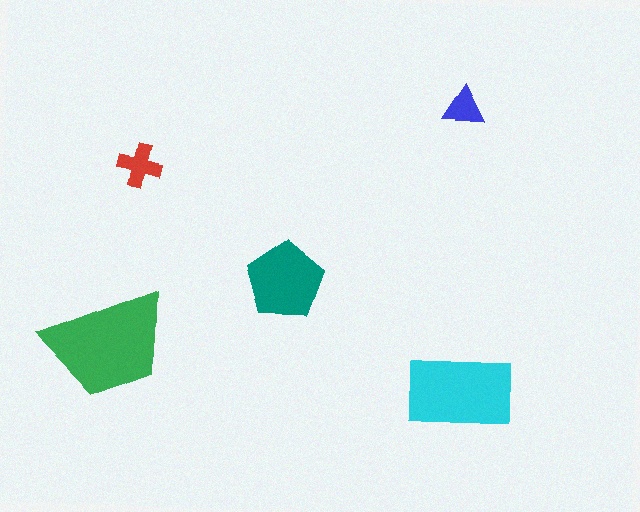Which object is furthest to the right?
The cyan rectangle is rightmost.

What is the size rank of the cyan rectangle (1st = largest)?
2nd.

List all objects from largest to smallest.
The green trapezoid, the cyan rectangle, the teal pentagon, the red cross, the blue triangle.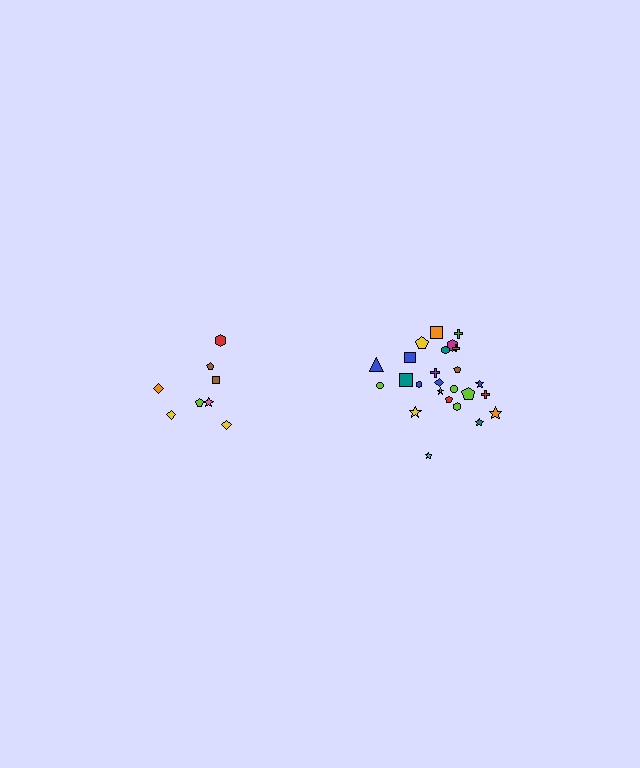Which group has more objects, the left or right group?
The right group.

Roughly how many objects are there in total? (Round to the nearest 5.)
Roughly 35 objects in total.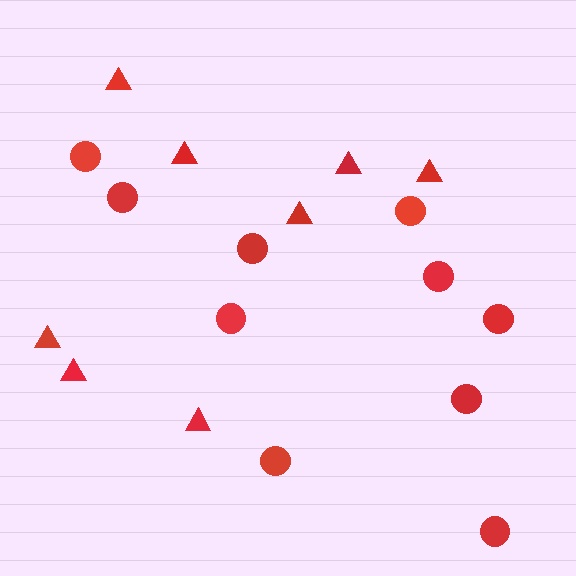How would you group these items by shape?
There are 2 groups: one group of circles (10) and one group of triangles (8).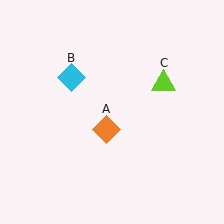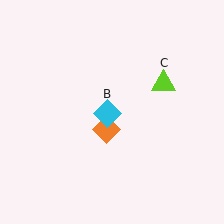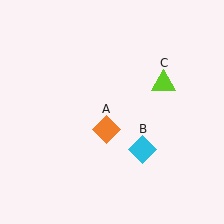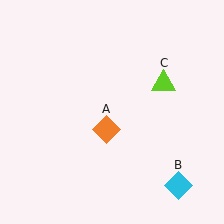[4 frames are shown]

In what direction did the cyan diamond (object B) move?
The cyan diamond (object B) moved down and to the right.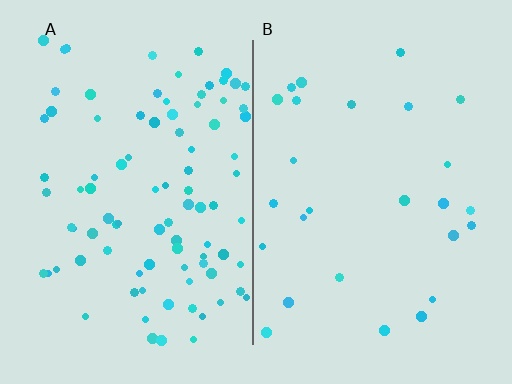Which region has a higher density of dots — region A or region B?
A (the left).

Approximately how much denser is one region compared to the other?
Approximately 3.5× — region A over region B.